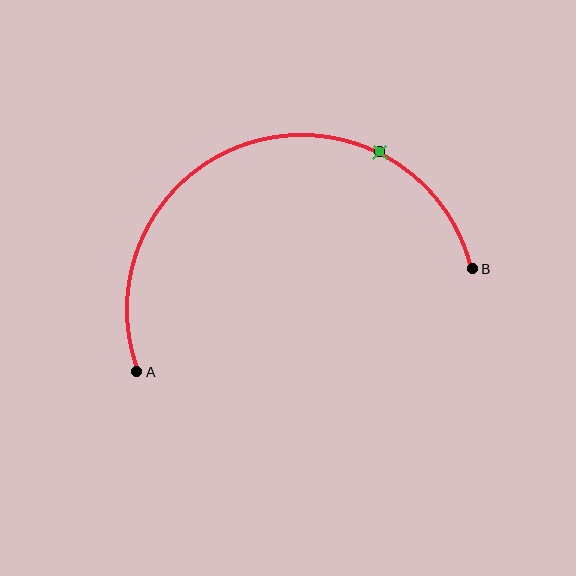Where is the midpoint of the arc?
The arc midpoint is the point on the curve farthest from the straight line joining A and B. It sits above that line.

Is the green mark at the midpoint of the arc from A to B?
No. The green mark lies on the arc but is closer to endpoint B. The arc midpoint would be at the point on the curve equidistant along the arc from both A and B.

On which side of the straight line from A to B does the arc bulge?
The arc bulges above the straight line connecting A and B.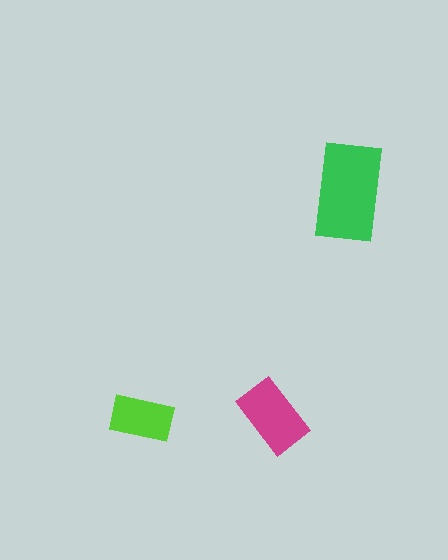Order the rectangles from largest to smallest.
the green one, the magenta one, the lime one.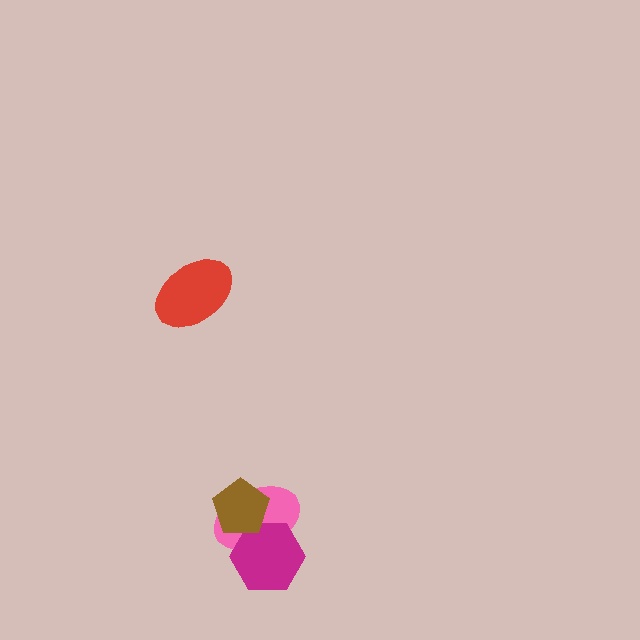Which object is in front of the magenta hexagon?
The brown pentagon is in front of the magenta hexagon.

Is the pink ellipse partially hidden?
Yes, it is partially covered by another shape.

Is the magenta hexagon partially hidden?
Yes, it is partially covered by another shape.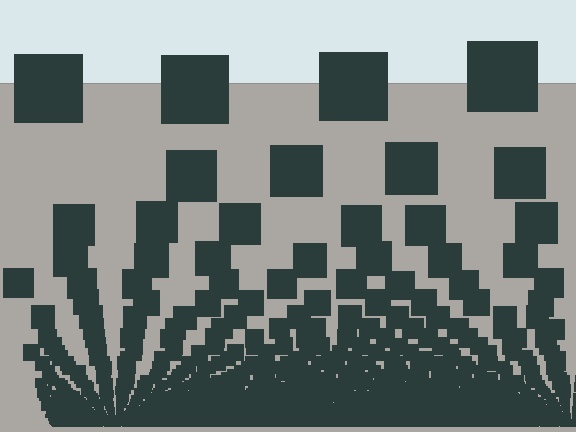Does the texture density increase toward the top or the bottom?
Density increases toward the bottom.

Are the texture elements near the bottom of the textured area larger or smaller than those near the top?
Smaller. The gradient is inverted — elements near the bottom are smaller and denser.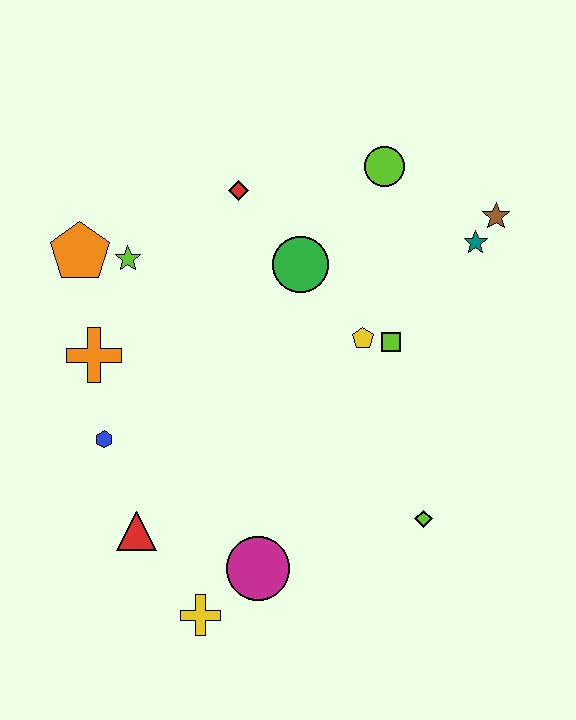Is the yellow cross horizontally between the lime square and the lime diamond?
No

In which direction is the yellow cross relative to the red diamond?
The yellow cross is below the red diamond.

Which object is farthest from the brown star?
The yellow cross is farthest from the brown star.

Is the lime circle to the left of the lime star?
No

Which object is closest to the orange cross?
The blue hexagon is closest to the orange cross.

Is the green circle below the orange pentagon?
Yes